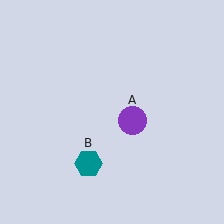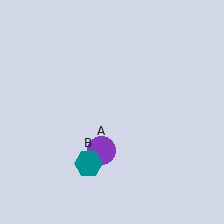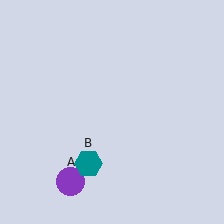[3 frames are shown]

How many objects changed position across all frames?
1 object changed position: purple circle (object A).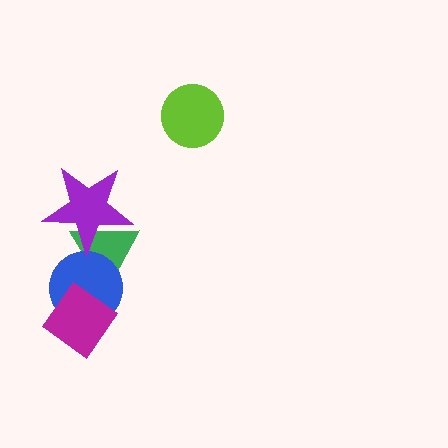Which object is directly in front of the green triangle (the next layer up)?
The blue circle is directly in front of the green triangle.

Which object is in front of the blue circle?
The magenta diamond is in front of the blue circle.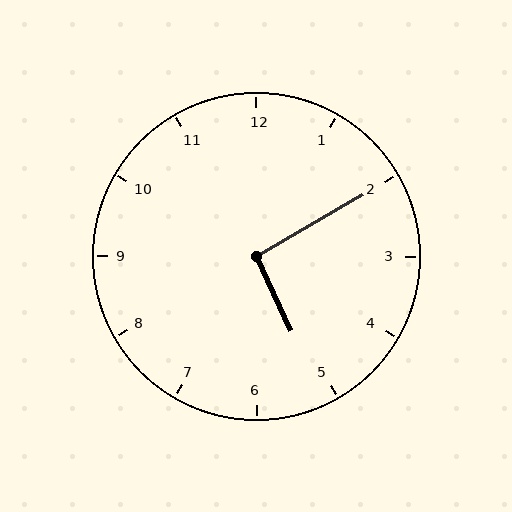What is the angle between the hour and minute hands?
Approximately 95 degrees.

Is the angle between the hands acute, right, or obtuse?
It is right.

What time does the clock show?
5:10.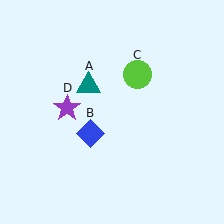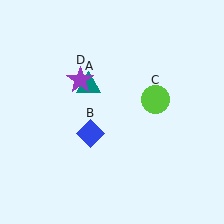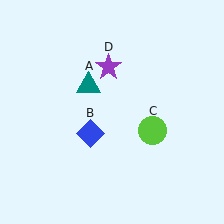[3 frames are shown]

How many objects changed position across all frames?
2 objects changed position: lime circle (object C), purple star (object D).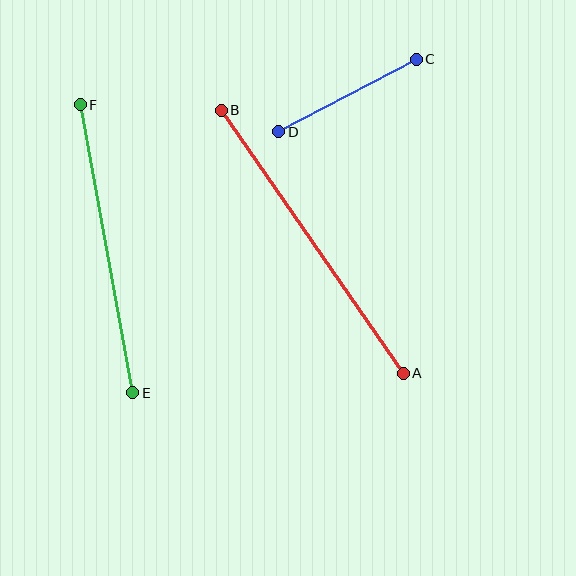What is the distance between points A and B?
The distance is approximately 320 pixels.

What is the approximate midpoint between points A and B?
The midpoint is at approximately (312, 242) pixels.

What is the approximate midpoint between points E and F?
The midpoint is at approximately (107, 249) pixels.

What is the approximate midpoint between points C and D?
The midpoint is at approximately (347, 96) pixels.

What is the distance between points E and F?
The distance is approximately 293 pixels.